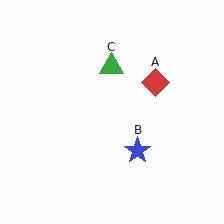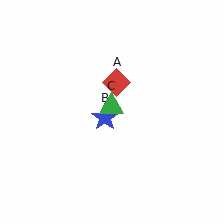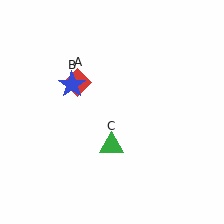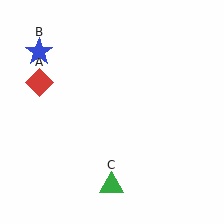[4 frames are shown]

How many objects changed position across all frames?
3 objects changed position: red diamond (object A), blue star (object B), green triangle (object C).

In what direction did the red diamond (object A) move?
The red diamond (object A) moved left.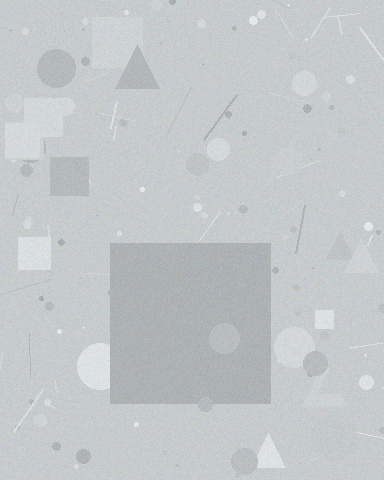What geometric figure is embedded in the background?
A square is embedded in the background.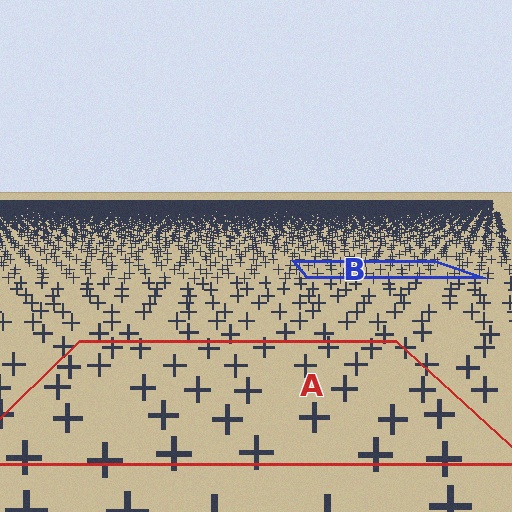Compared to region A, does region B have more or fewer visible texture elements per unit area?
Region B has more texture elements per unit area — they are packed more densely because it is farther away.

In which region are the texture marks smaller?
The texture marks are smaller in region B, because it is farther away.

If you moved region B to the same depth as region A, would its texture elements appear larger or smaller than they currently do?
They would appear larger. At a closer depth, the same texture elements are projected at a bigger on-screen size.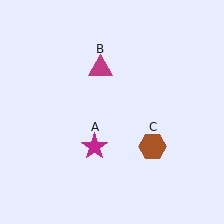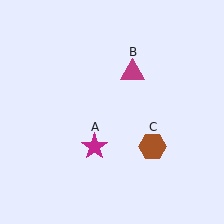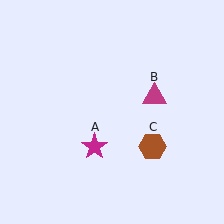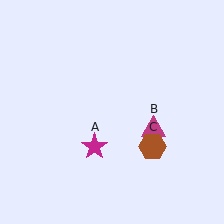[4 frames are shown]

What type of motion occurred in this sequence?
The magenta triangle (object B) rotated clockwise around the center of the scene.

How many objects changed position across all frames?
1 object changed position: magenta triangle (object B).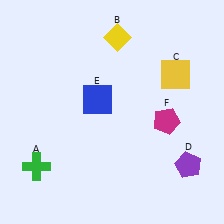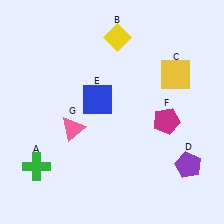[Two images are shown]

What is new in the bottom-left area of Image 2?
A pink triangle (G) was added in the bottom-left area of Image 2.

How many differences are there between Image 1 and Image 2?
There is 1 difference between the two images.